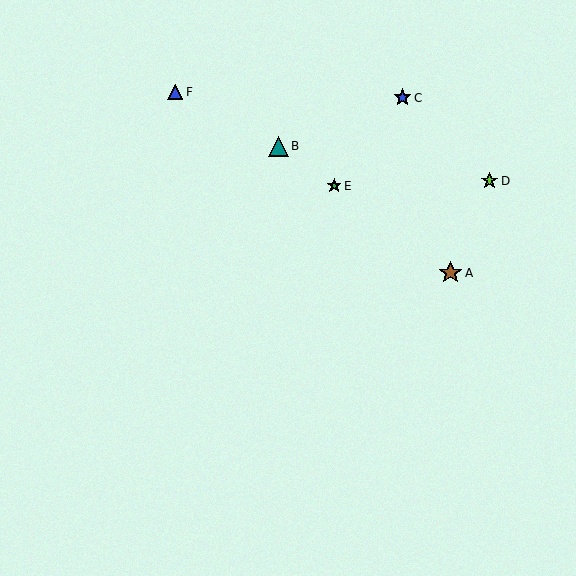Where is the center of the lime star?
The center of the lime star is at (490, 181).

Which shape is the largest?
The brown star (labeled A) is the largest.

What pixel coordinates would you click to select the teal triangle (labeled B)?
Click at (278, 146) to select the teal triangle B.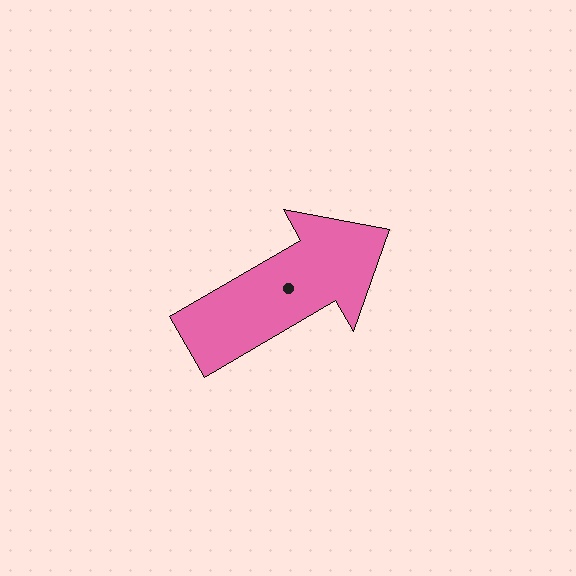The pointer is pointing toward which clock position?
Roughly 2 o'clock.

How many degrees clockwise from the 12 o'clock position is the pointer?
Approximately 60 degrees.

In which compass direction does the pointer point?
Northeast.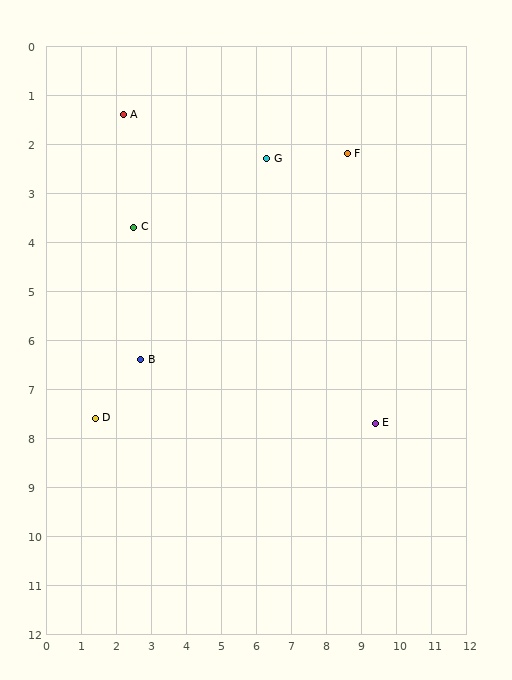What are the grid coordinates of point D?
Point D is at approximately (1.4, 7.6).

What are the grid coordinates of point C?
Point C is at approximately (2.5, 3.7).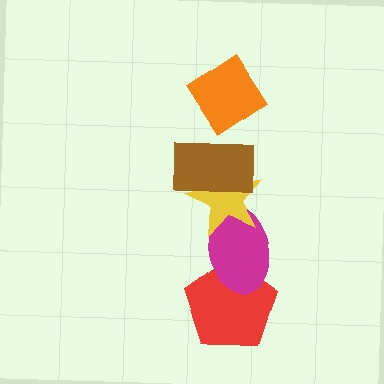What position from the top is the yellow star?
The yellow star is 3rd from the top.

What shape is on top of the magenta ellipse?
The yellow star is on top of the magenta ellipse.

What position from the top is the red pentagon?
The red pentagon is 5th from the top.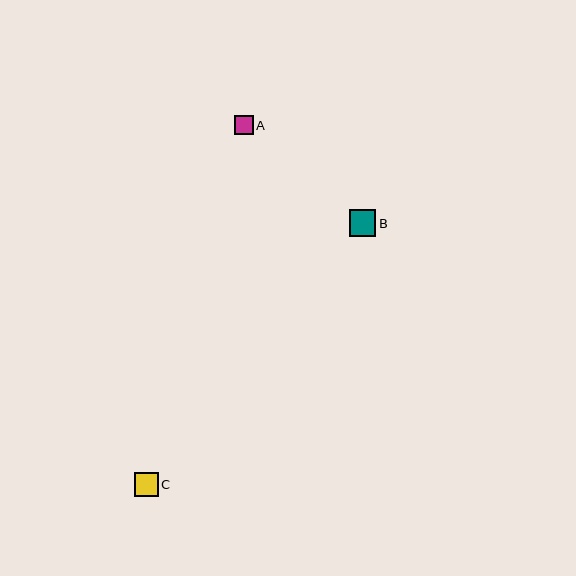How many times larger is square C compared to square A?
Square C is approximately 1.3 times the size of square A.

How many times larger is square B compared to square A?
Square B is approximately 1.5 times the size of square A.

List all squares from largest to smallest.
From largest to smallest: B, C, A.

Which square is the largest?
Square B is the largest with a size of approximately 27 pixels.